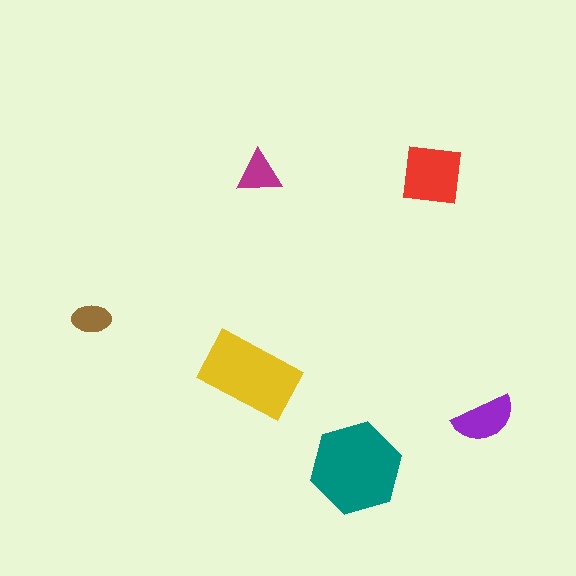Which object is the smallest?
The brown ellipse.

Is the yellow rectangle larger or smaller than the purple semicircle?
Larger.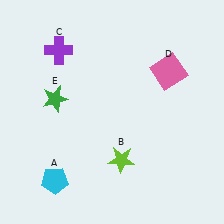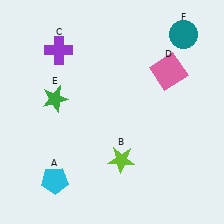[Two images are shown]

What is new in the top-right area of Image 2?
A teal circle (F) was added in the top-right area of Image 2.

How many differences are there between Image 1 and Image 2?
There is 1 difference between the two images.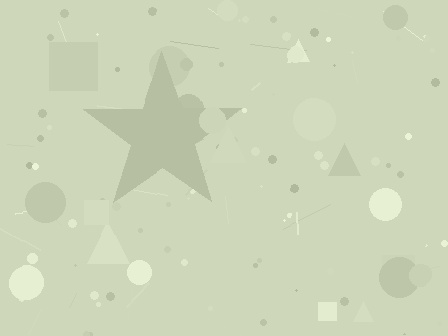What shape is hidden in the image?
A star is hidden in the image.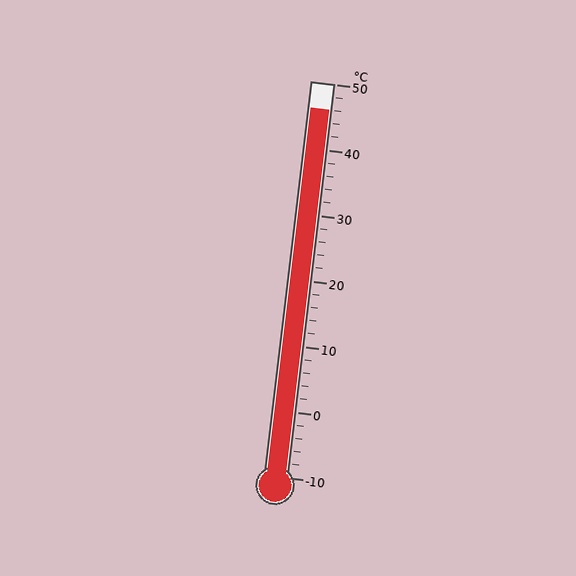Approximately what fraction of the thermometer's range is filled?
The thermometer is filled to approximately 95% of its range.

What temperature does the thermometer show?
The thermometer shows approximately 46°C.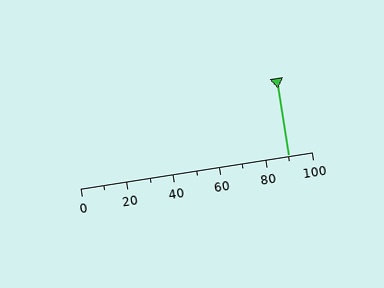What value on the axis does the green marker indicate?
The marker indicates approximately 90.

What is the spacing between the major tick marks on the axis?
The major ticks are spaced 20 apart.